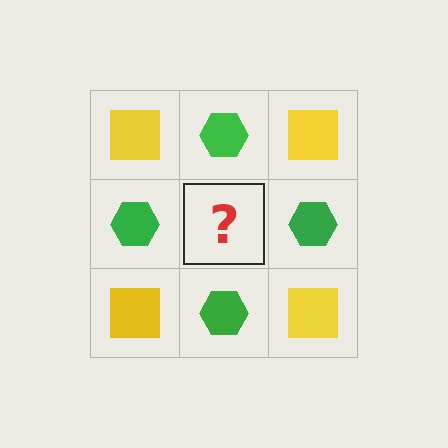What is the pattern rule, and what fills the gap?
The rule is that it alternates yellow square and green hexagon in a checkerboard pattern. The gap should be filled with a yellow square.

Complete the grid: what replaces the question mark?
The question mark should be replaced with a yellow square.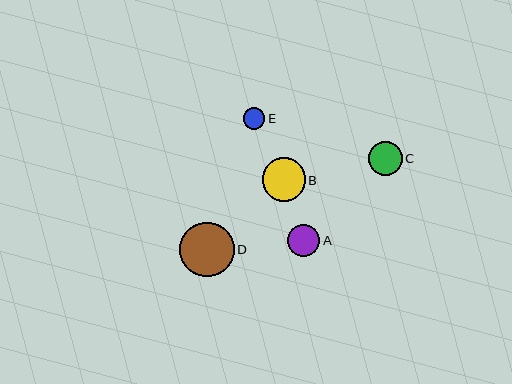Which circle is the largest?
Circle D is the largest with a size of approximately 55 pixels.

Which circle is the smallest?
Circle E is the smallest with a size of approximately 22 pixels.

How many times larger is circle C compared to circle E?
Circle C is approximately 1.6 times the size of circle E.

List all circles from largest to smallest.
From largest to smallest: D, B, C, A, E.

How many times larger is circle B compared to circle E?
Circle B is approximately 2.0 times the size of circle E.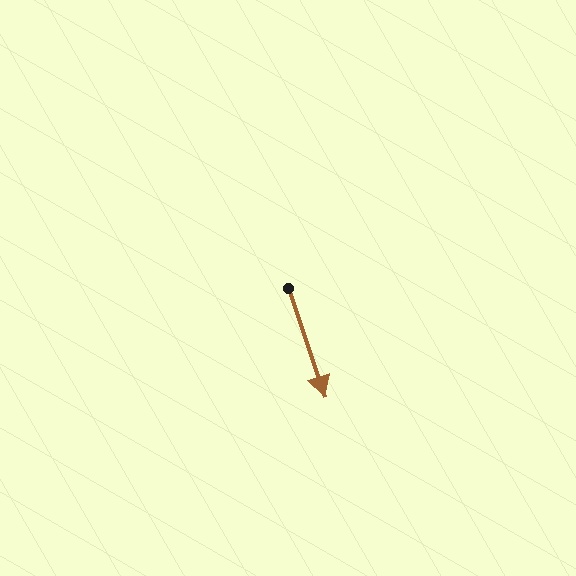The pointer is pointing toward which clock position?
Roughly 5 o'clock.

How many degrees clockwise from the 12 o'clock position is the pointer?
Approximately 161 degrees.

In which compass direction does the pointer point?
South.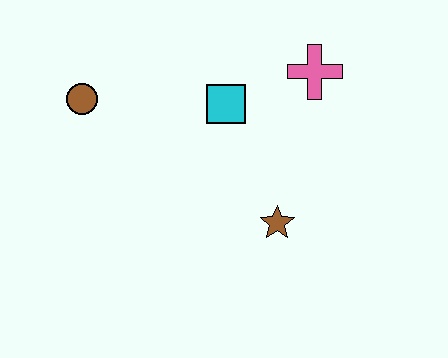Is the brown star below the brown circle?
Yes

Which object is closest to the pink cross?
The cyan square is closest to the pink cross.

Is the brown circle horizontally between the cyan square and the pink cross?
No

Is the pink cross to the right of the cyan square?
Yes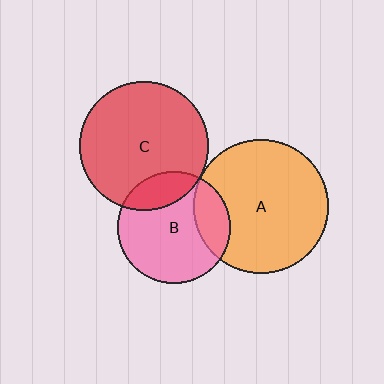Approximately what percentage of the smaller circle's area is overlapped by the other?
Approximately 5%.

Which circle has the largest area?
Circle A (orange).